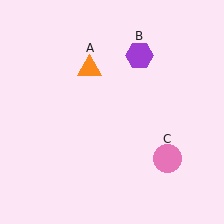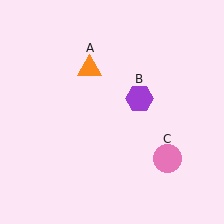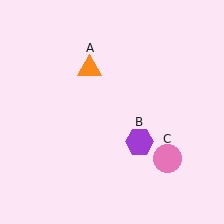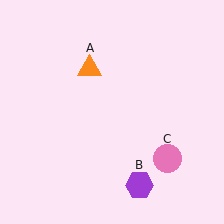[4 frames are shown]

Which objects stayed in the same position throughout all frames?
Orange triangle (object A) and pink circle (object C) remained stationary.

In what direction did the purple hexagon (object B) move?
The purple hexagon (object B) moved down.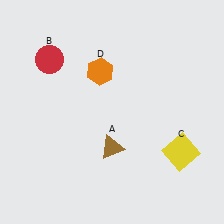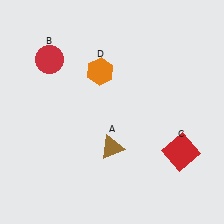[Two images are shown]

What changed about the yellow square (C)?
In Image 1, C is yellow. In Image 2, it changed to red.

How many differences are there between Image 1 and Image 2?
There is 1 difference between the two images.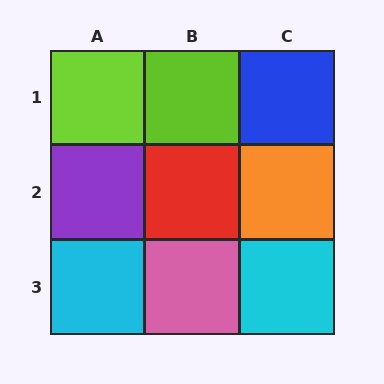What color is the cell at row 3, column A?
Cyan.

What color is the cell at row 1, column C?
Blue.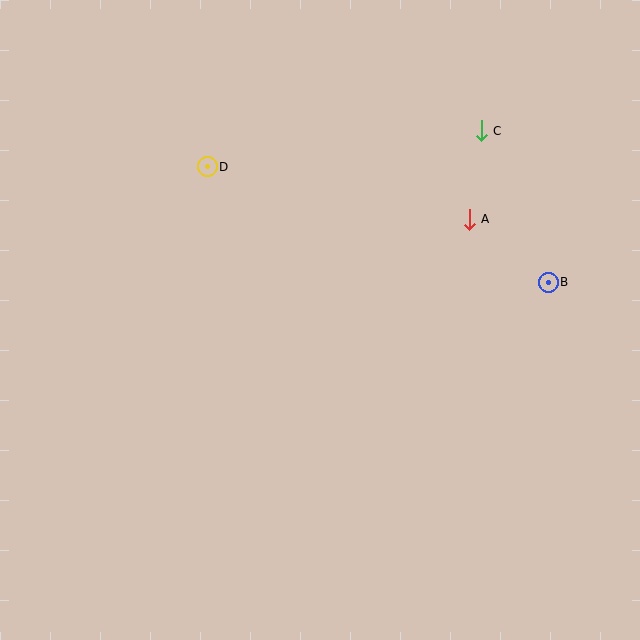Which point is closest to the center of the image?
Point A at (469, 219) is closest to the center.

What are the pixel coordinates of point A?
Point A is at (469, 219).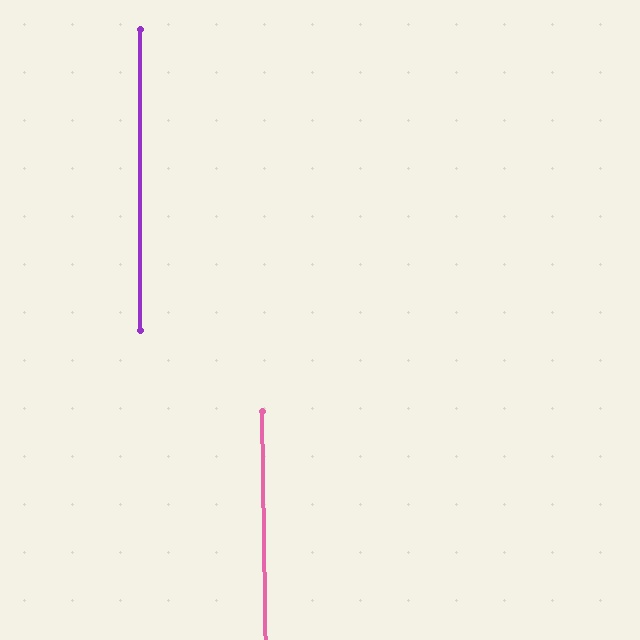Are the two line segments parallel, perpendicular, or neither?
Parallel — their directions differ by only 0.8°.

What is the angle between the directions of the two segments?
Approximately 1 degree.